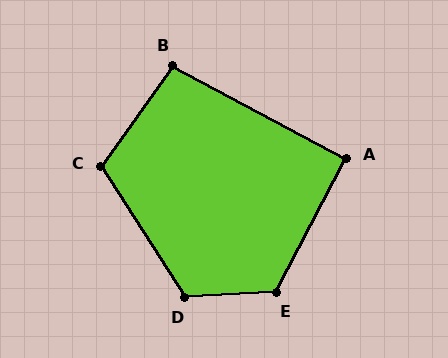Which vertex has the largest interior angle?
E, at approximately 121 degrees.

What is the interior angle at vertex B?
Approximately 98 degrees (obtuse).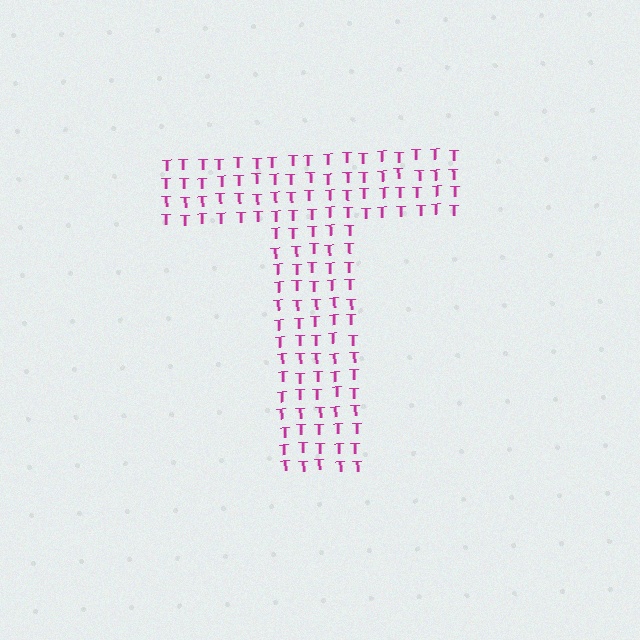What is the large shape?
The large shape is the letter T.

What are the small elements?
The small elements are letter T's.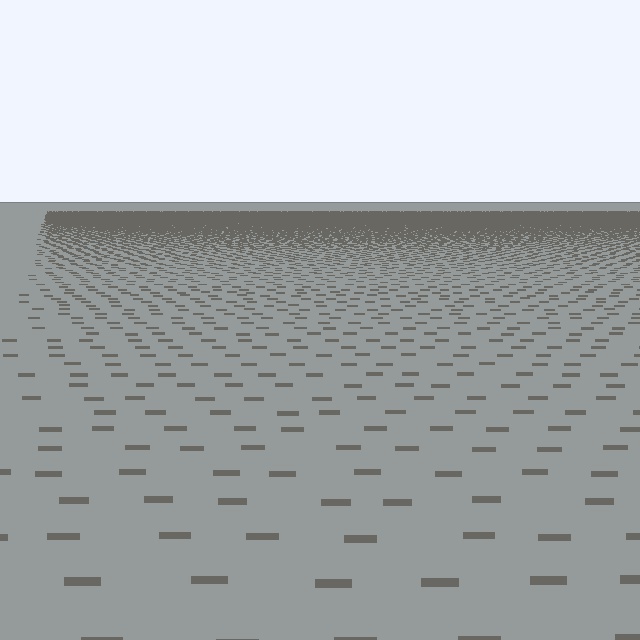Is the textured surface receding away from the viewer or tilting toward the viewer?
The surface is receding away from the viewer. Texture elements get smaller and denser toward the top.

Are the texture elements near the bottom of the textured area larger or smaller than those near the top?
Larger. Near the bottom, elements are closer to the viewer and appear at a bigger on-screen size.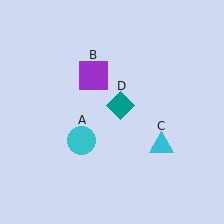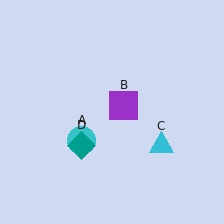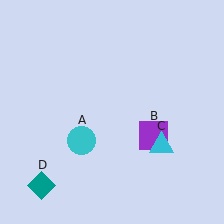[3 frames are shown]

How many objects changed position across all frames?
2 objects changed position: purple square (object B), teal diamond (object D).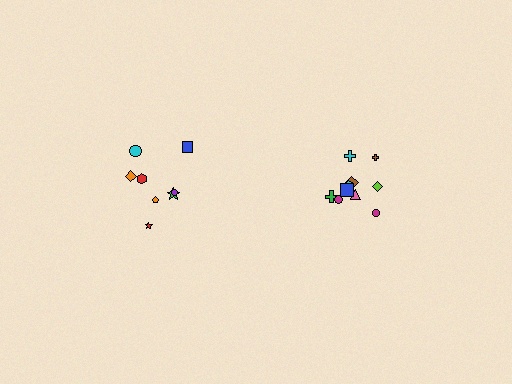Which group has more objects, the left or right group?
The right group.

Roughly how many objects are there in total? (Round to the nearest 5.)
Roughly 20 objects in total.